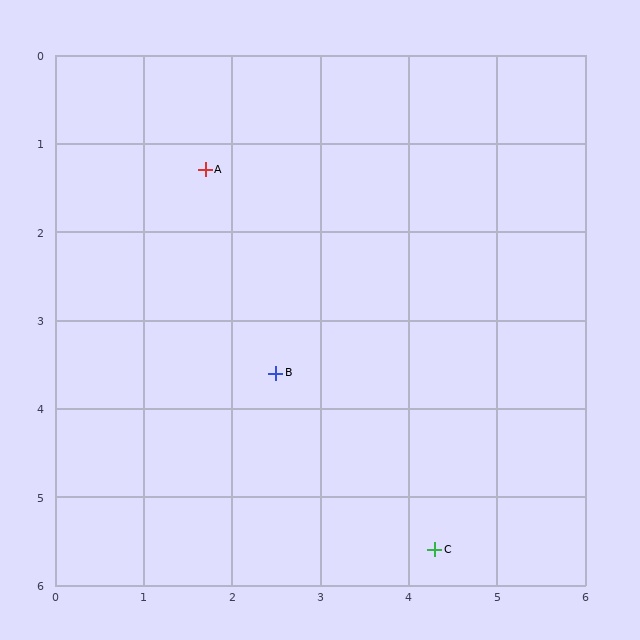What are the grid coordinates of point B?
Point B is at approximately (2.5, 3.6).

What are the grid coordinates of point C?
Point C is at approximately (4.3, 5.6).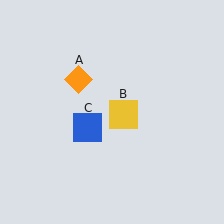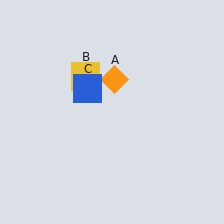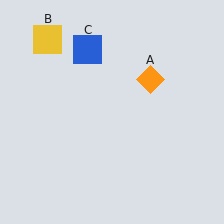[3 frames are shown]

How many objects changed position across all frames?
3 objects changed position: orange diamond (object A), yellow square (object B), blue square (object C).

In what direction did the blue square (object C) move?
The blue square (object C) moved up.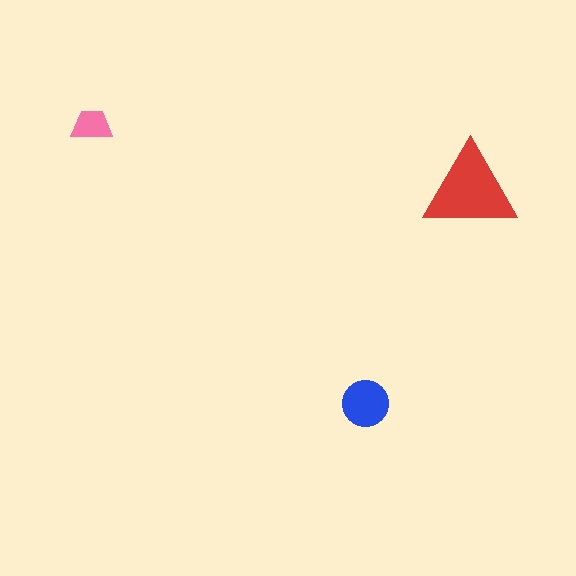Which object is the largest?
The red triangle.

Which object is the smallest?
The pink trapezoid.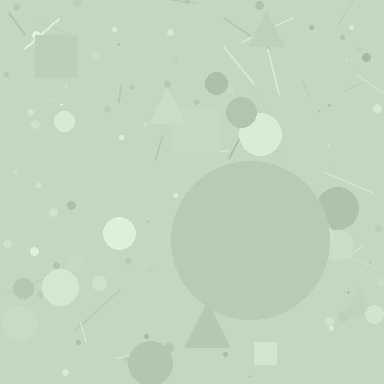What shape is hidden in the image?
A circle is hidden in the image.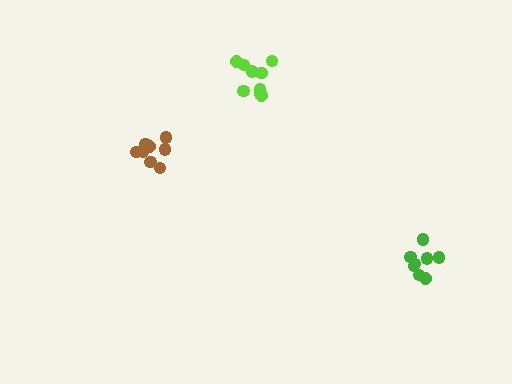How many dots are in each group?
Group 1: 9 dots, Group 2: 8 dots, Group 3: 8 dots (25 total).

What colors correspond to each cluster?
The clusters are colored: lime, green, brown.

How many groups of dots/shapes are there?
There are 3 groups.